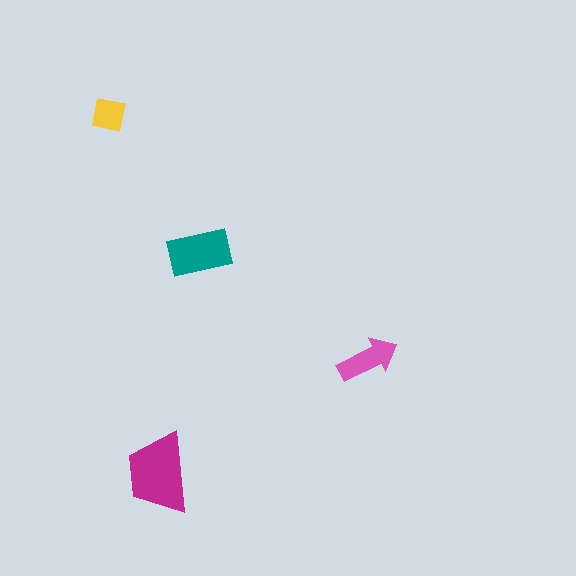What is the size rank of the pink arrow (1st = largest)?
3rd.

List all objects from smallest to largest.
The yellow square, the pink arrow, the teal rectangle, the magenta trapezoid.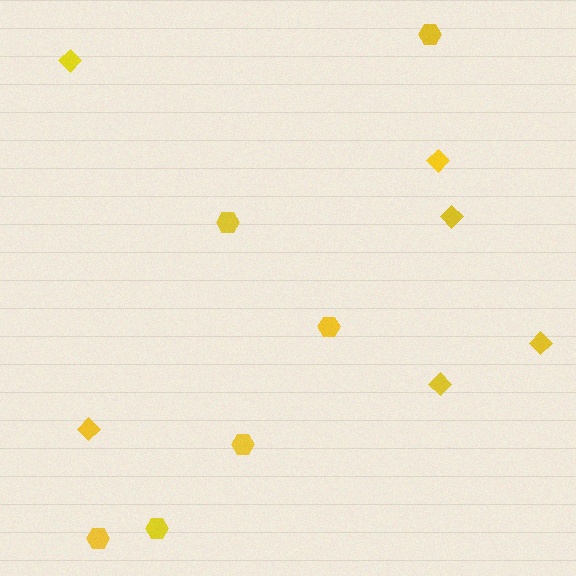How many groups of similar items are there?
There are 2 groups: one group of diamonds (6) and one group of hexagons (6).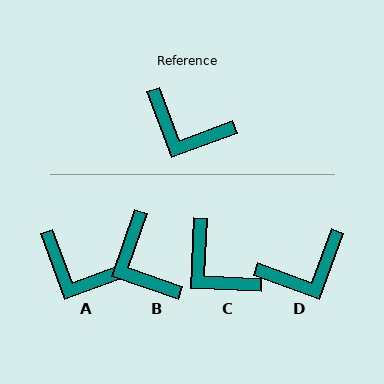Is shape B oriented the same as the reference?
No, it is off by about 40 degrees.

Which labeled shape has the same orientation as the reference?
A.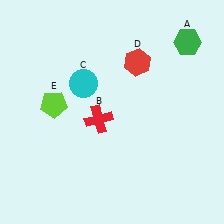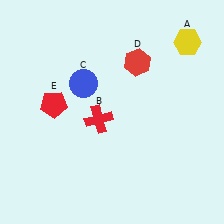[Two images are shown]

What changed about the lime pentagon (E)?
In Image 1, E is lime. In Image 2, it changed to red.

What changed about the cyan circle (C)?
In Image 1, C is cyan. In Image 2, it changed to blue.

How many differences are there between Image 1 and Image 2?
There are 3 differences between the two images.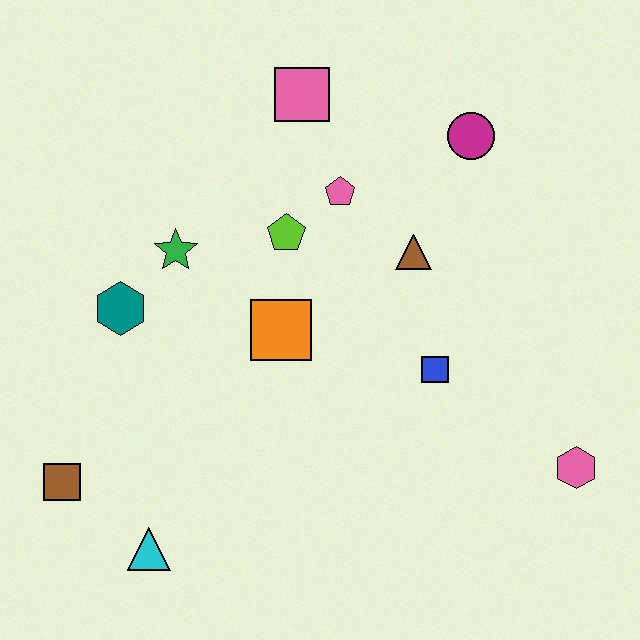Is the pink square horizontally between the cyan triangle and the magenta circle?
Yes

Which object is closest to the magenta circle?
The brown triangle is closest to the magenta circle.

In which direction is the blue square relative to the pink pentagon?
The blue square is below the pink pentagon.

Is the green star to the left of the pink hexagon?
Yes